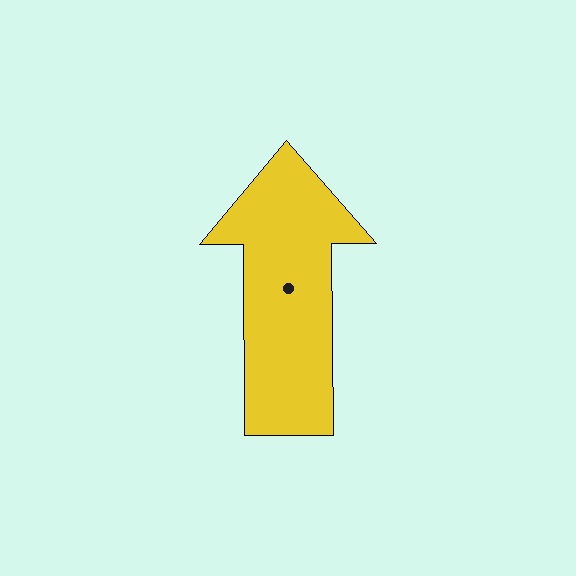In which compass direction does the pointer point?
North.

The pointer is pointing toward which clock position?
Roughly 12 o'clock.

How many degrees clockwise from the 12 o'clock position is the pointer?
Approximately 360 degrees.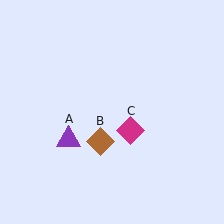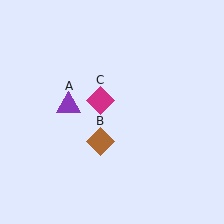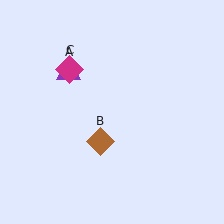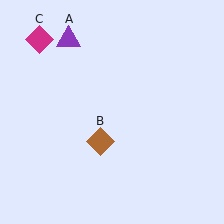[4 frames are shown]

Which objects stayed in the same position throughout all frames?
Brown diamond (object B) remained stationary.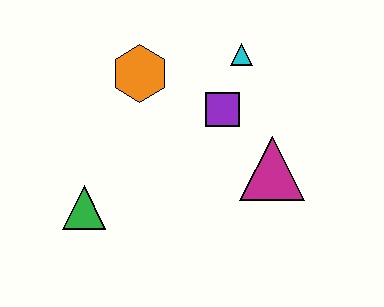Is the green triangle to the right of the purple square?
No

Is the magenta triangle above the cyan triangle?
No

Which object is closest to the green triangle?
The orange hexagon is closest to the green triangle.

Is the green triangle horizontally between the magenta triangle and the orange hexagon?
No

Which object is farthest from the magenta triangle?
The green triangle is farthest from the magenta triangle.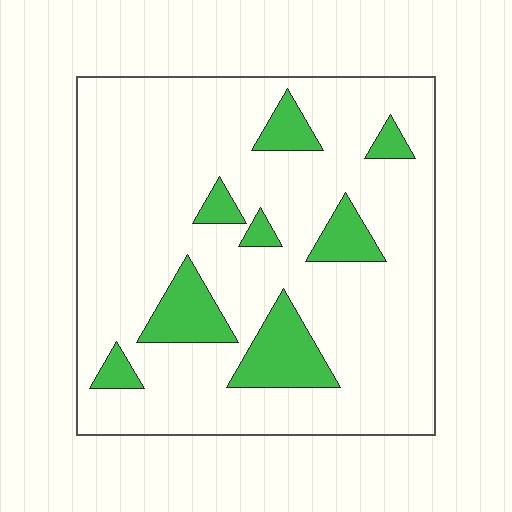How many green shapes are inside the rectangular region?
8.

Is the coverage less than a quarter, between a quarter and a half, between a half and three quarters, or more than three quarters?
Less than a quarter.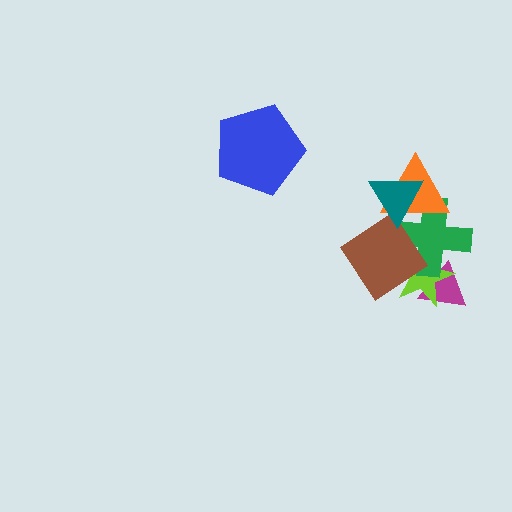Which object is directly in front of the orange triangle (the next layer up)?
The brown diamond is directly in front of the orange triangle.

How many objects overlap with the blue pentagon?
0 objects overlap with the blue pentagon.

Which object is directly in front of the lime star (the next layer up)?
The green cross is directly in front of the lime star.